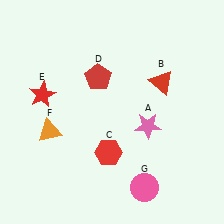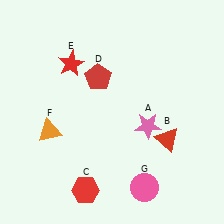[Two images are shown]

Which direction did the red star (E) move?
The red star (E) moved up.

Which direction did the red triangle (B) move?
The red triangle (B) moved down.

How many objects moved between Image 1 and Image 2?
3 objects moved between the two images.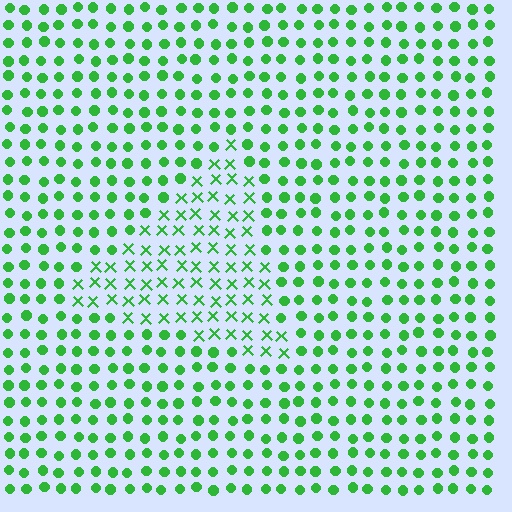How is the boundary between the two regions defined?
The boundary is defined by a change in element shape: X marks inside vs. circles outside. All elements share the same color and spacing.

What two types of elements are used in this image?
The image uses X marks inside the triangle region and circles outside it.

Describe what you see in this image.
The image is filled with small green elements arranged in a uniform grid. A triangle-shaped region contains X marks, while the surrounding area contains circles. The boundary is defined purely by the change in element shape.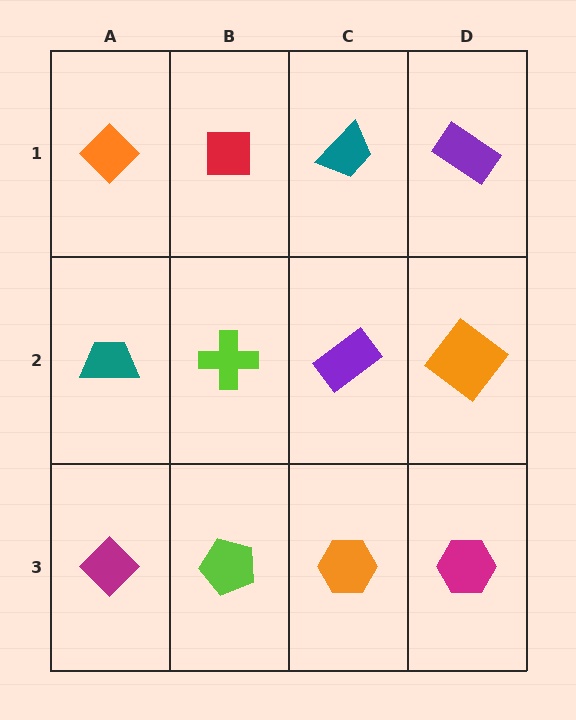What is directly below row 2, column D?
A magenta hexagon.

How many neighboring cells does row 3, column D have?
2.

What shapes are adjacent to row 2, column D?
A purple rectangle (row 1, column D), a magenta hexagon (row 3, column D), a purple rectangle (row 2, column C).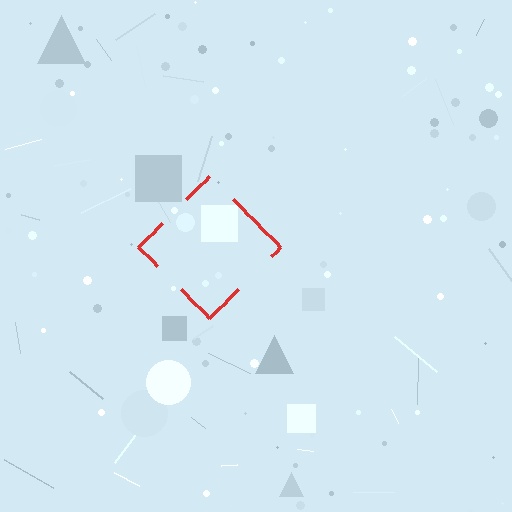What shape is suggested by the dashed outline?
The dashed outline suggests a diamond.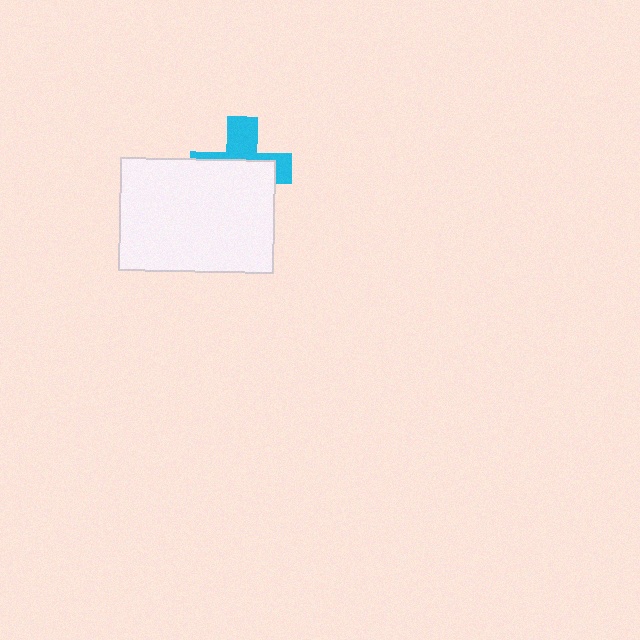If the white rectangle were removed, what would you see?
You would see the complete cyan cross.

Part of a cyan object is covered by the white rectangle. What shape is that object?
It is a cross.